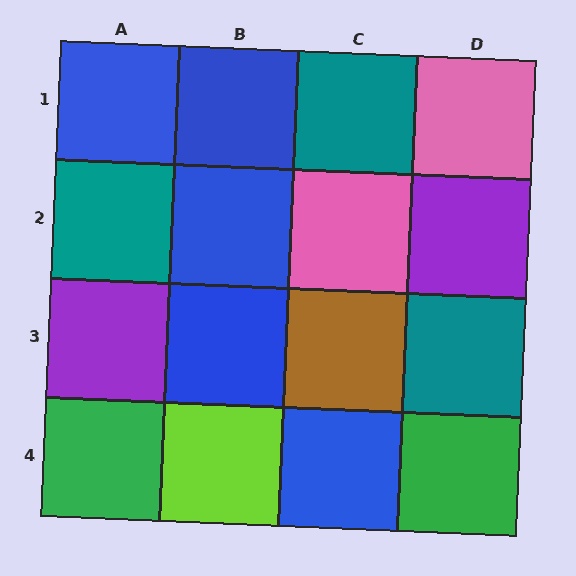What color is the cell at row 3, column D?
Teal.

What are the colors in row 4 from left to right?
Green, lime, blue, green.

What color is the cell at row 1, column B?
Blue.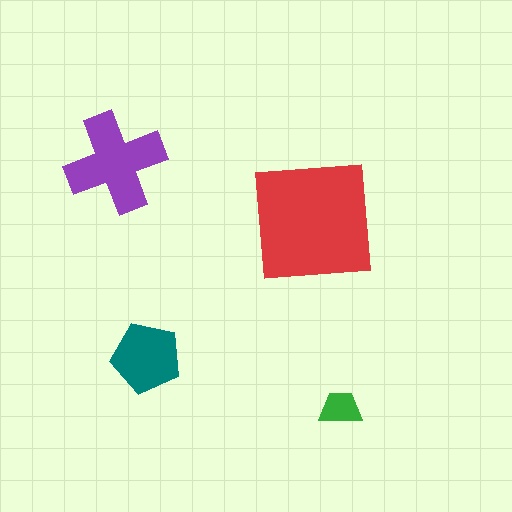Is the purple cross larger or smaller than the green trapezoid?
Larger.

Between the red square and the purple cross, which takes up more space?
The red square.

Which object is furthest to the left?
The purple cross is leftmost.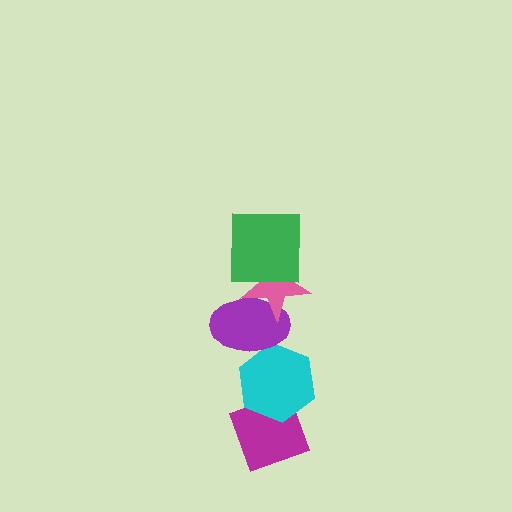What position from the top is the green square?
The green square is 1st from the top.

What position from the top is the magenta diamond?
The magenta diamond is 5th from the top.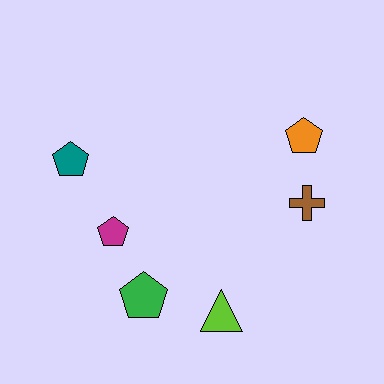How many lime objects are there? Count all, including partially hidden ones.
There is 1 lime object.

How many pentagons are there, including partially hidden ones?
There are 4 pentagons.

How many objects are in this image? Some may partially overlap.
There are 6 objects.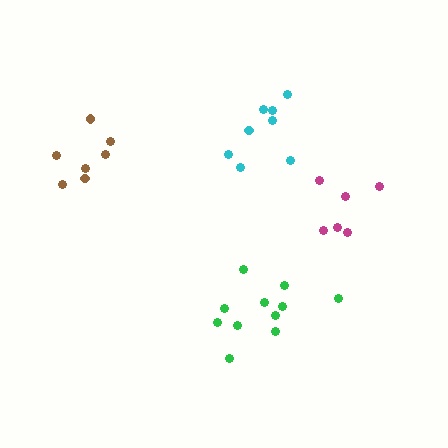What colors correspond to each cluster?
The clusters are colored: brown, green, magenta, cyan.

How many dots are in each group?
Group 1: 7 dots, Group 2: 11 dots, Group 3: 6 dots, Group 4: 8 dots (32 total).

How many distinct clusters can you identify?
There are 4 distinct clusters.